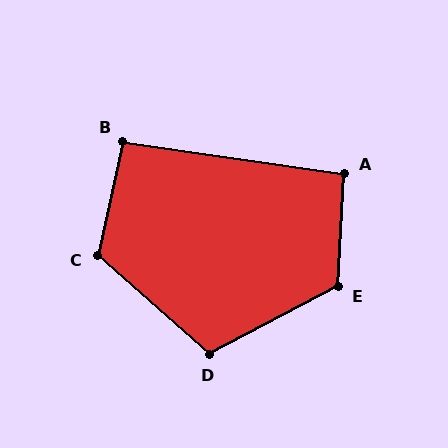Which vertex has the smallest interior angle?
B, at approximately 94 degrees.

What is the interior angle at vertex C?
Approximately 119 degrees (obtuse).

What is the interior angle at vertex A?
Approximately 95 degrees (obtuse).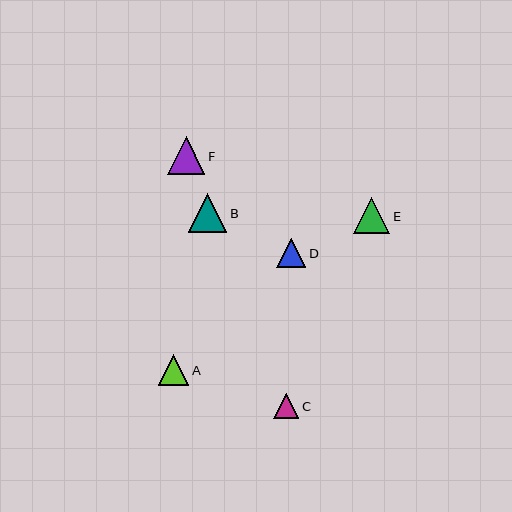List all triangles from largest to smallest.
From largest to smallest: B, F, E, A, D, C.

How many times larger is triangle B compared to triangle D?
Triangle B is approximately 1.3 times the size of triangle D.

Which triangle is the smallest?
Triangle C is the smallest with a size of approximately 25 pixels.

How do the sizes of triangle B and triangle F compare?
Triangle B and triangle F are approximately the same size.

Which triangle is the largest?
Triangle B is the largest with a size of approximately 38 pixels.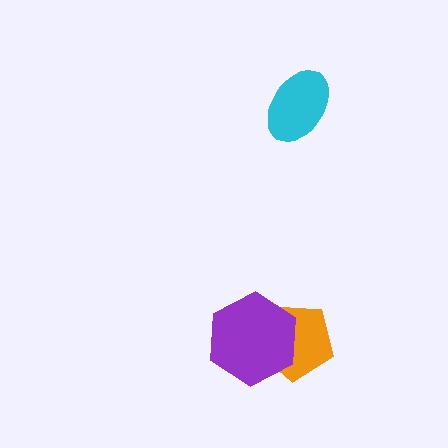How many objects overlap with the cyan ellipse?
0 objects overlap with the cyan ellipse.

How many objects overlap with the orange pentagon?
1 object overlaps with the orange pentagon.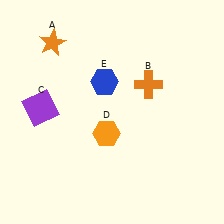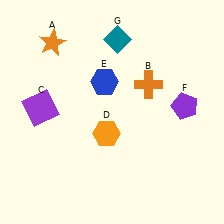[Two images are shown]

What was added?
A purple pentagon (F), a teal diamond (G) were added in Image 2.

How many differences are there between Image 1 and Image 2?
There are 2 differences between the two images.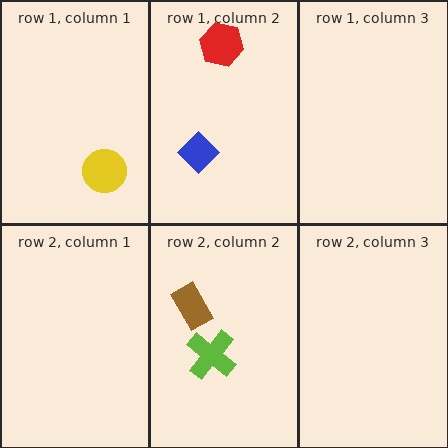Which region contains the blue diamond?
The row 1, column 2 region.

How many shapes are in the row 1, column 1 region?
1.